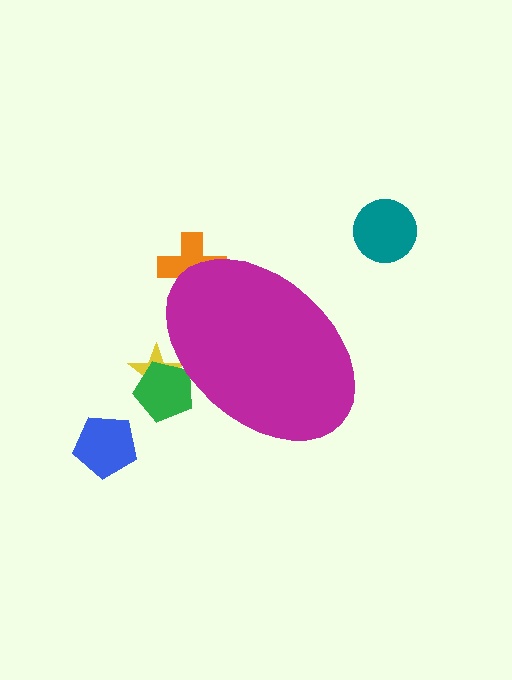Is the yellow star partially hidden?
Yes, the yellow star is partially hidden behind the magenta ellipse.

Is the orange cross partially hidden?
Yes, the orange cross is partially hidden behind the magenta ellipse.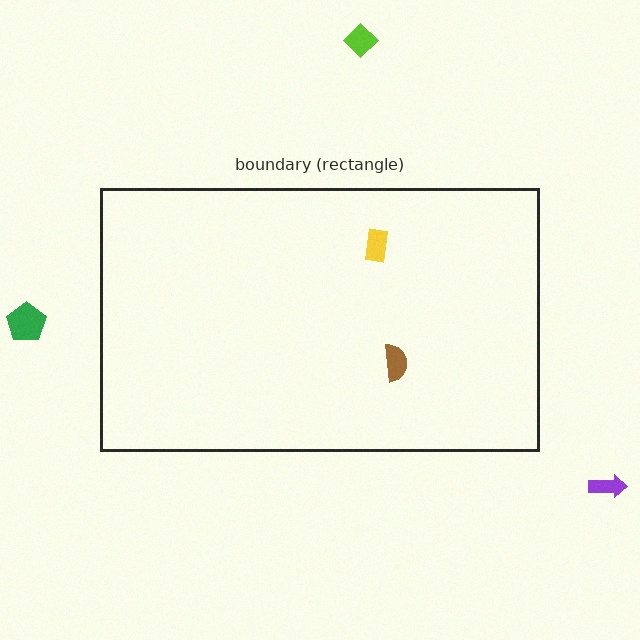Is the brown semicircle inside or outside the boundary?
Inside.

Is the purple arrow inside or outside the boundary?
Outside.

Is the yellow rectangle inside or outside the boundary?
Inside.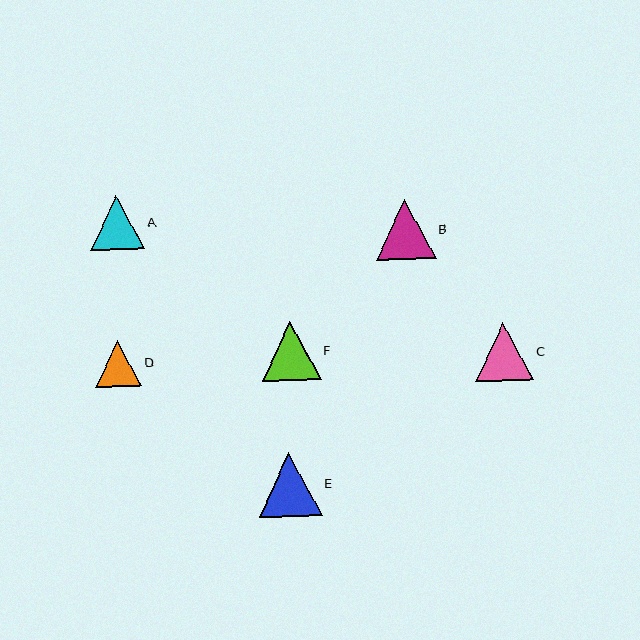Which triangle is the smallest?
Triangle D is the smallest with a size of approximately 46 pixels.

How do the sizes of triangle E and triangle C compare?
Triangle E and triangle C are approximately the same size.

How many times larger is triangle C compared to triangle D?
Triangle C is approximately 1.3 times the size of triangle D.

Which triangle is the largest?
Triangle E is the largest with a size of approximately 63 pixels.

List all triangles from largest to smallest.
From largest to smallest: E, B, F, C, A, D.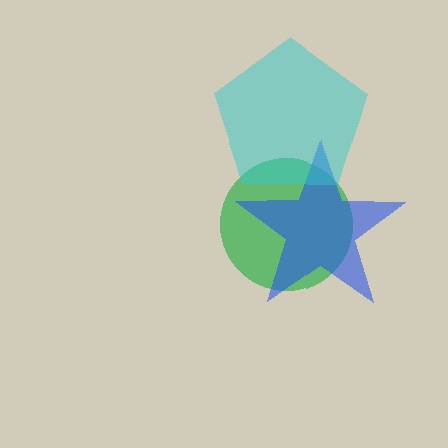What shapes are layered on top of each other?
The layered shapes are: a green circle, a blue star, a cyan pentagon.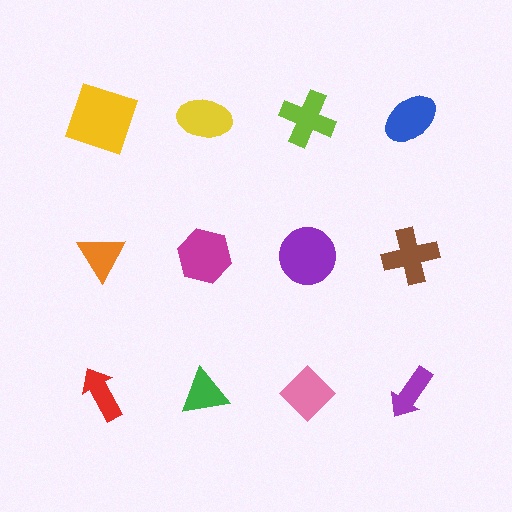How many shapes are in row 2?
4 shapes.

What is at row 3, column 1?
A red arrow.